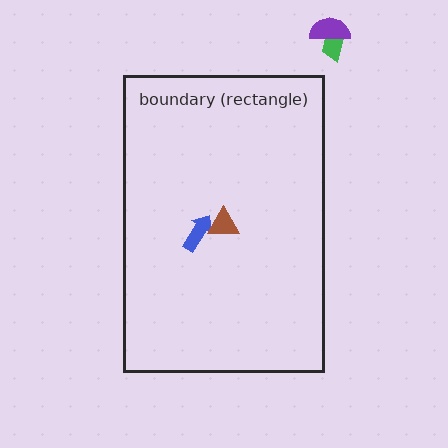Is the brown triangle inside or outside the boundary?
Inside.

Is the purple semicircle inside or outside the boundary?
Outside.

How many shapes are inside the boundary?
2 inside, 2 outside.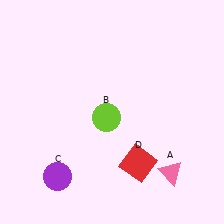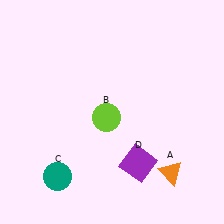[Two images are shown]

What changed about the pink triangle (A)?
In Image 1, A is pink. In Image 2, it changed to orange.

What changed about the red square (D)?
In Image 1, D is red. In Image 2, it changed to purple.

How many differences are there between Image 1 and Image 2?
There are 3 differences between the two images.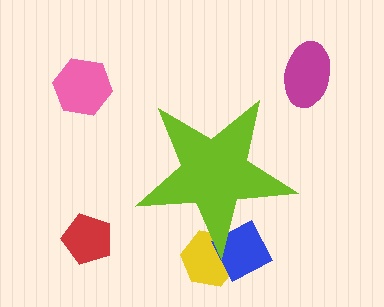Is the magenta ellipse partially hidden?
No, the magenta ellipse is fully visible.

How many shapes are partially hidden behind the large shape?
2 shapes are partially hidden.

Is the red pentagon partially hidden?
No, the red pentagon is fully visible.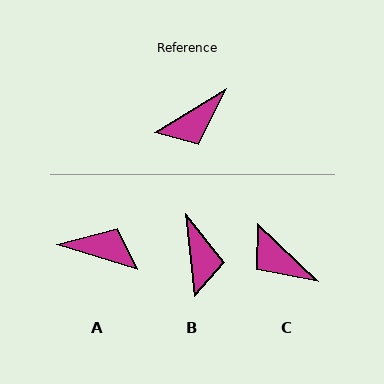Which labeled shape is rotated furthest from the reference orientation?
A, about 131 degrees away.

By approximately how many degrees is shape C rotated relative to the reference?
Approximately 75 degrees clockwise.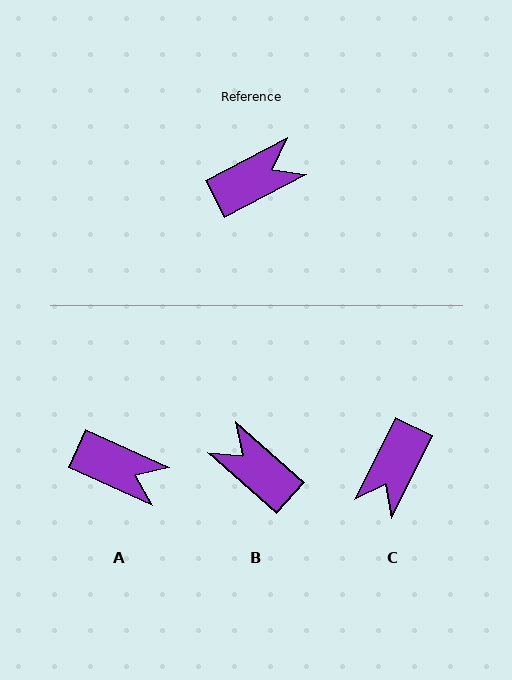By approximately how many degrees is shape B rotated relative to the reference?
Approximately 111 degrees counter-clockwise.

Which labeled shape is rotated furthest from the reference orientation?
C, about 144 degrees away.